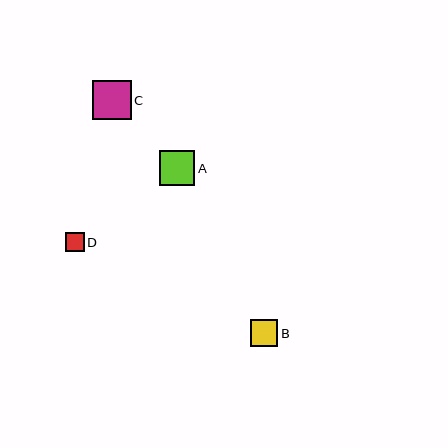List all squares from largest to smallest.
From largest to smallest: C, A, B, D.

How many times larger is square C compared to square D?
Square C is approximately 2.1 times the size of square D.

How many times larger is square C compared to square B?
Square C is approximately 1.4 times the size of square B.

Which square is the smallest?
Square D is the smallest with a size of approximately 19 pixels.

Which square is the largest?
Square C is the largest with a size of approximately 39 pixels.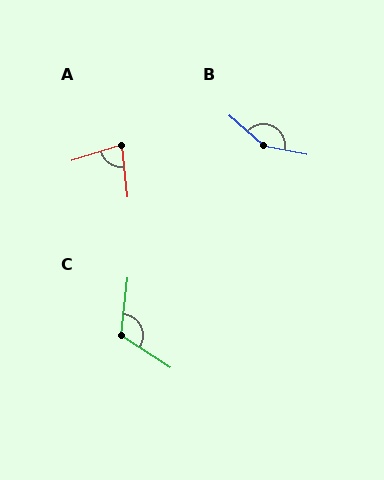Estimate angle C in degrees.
Approximately 117 degrees.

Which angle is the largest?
B, at approximately 149 degrees.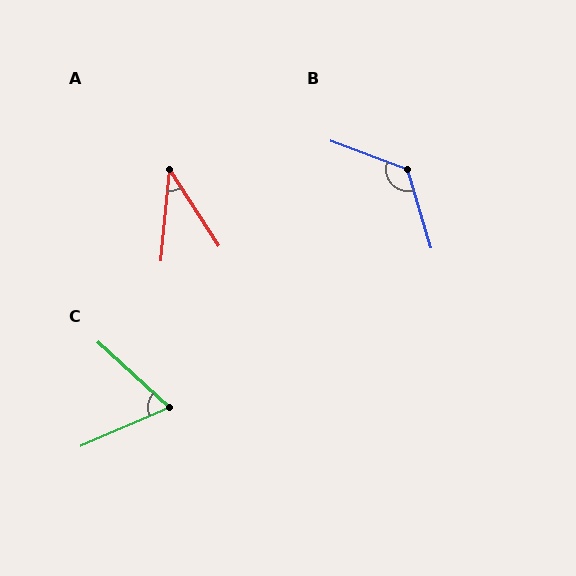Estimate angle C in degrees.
Approximately 66 degrees.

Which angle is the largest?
B, at approximately 127 degrees.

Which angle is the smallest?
A, at approximately 38 degrees.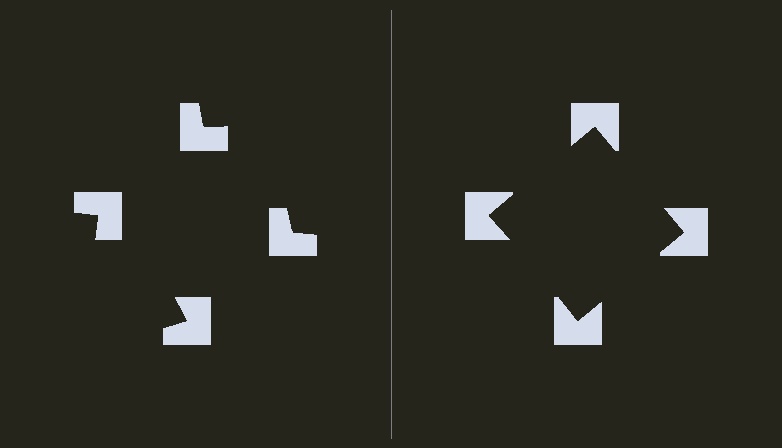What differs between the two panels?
The notched squares are positioned identically on both sides; only the wedge orientations differ. On the right they align to a square; on the left they are misaligned.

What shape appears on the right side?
An illusory square.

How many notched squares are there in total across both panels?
8 — 4 on each side.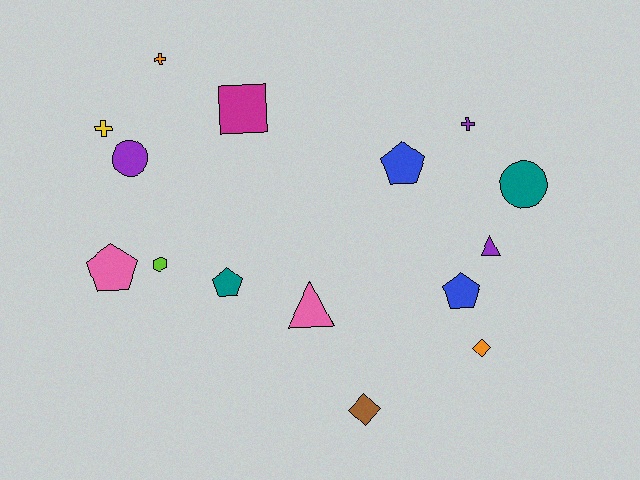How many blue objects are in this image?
There are 2 blue objects.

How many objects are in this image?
There are 15 objects.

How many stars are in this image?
There are no stars.